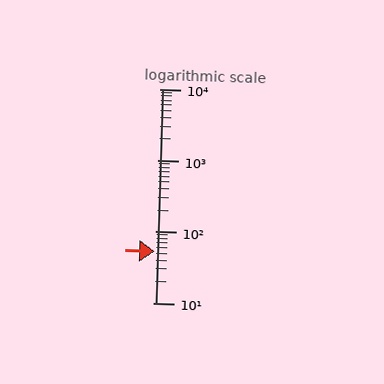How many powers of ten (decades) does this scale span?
The scale spans 3 decades, from 10 to 10000.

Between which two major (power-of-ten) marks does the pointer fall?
The pointer is between 10 and 100.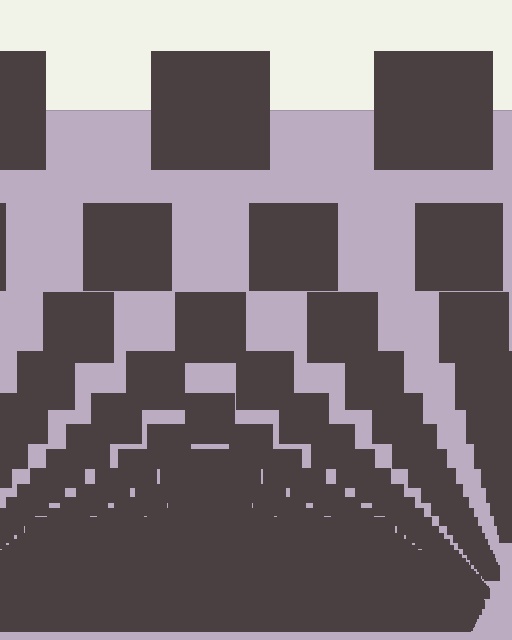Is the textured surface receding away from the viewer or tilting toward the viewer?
The surface appears to tilt toward the viewer. Texture elements get larger and sparser toward the top.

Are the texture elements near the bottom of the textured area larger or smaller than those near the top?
Smaller. The gradient is inverted — elements near the bottom are smaller and denser.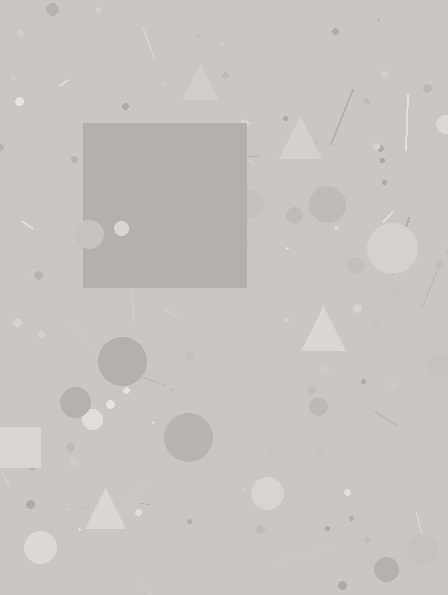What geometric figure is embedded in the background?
A square is embedded in the background.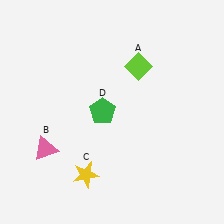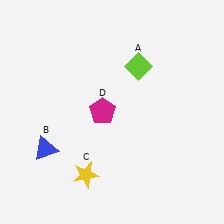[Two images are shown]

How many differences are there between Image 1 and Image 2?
There are 2 differences between the two images.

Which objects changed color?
B changed from pink to blue. D changed from green to magenta.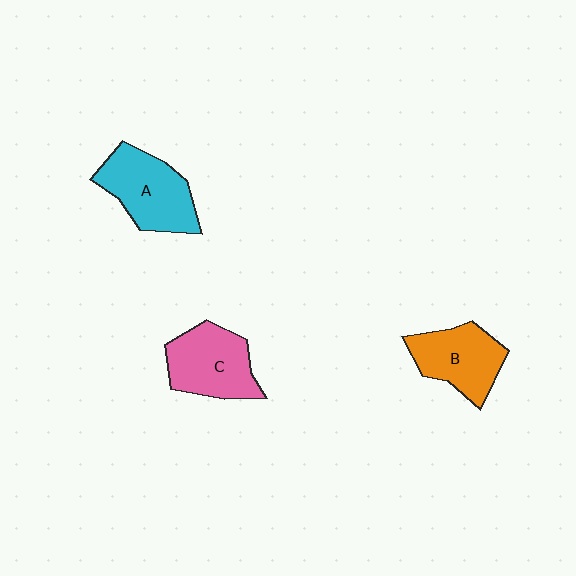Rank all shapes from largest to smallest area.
From largest to smallest: A (cyan), C (pink), B (orange).